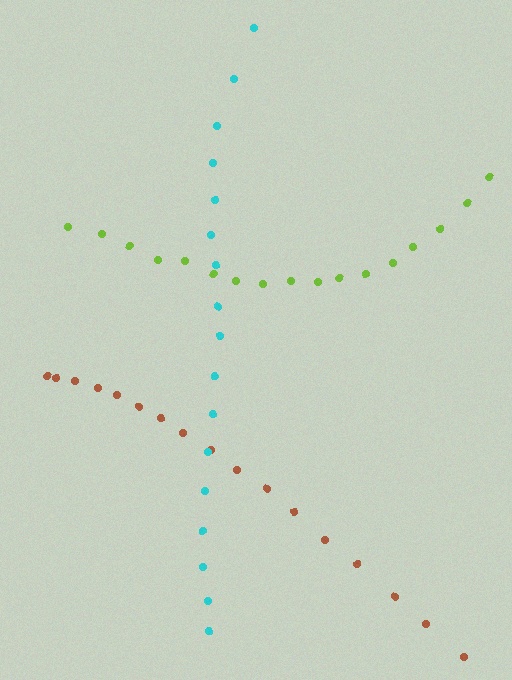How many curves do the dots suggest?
There are 3 distinct paths.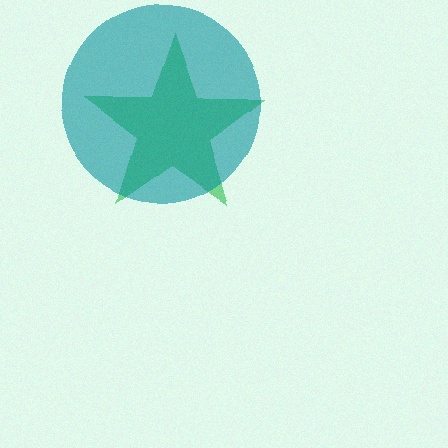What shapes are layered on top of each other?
The layered shapes are: a green star, a teal circle.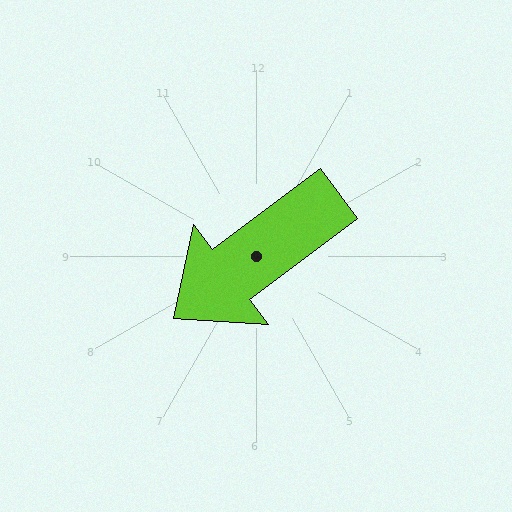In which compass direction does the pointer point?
Southwest.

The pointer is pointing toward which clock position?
Roughly 8 o'clock.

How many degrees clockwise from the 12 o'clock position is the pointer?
Approximately 233 degrees.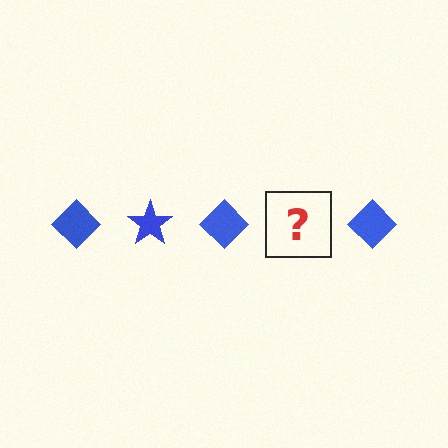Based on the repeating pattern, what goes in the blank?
The blank should be a blue star.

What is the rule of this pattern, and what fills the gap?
The rule is that the pattern cycles through diamond, star shapes in blue. The gap should be filled with a blue star.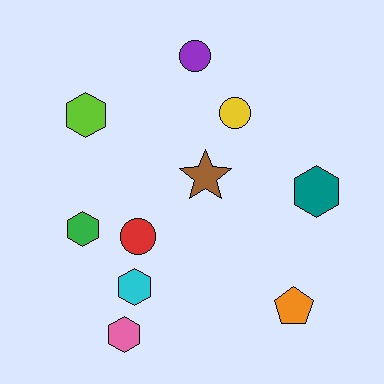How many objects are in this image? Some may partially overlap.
There are 10 objects.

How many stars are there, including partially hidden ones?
There is 1 star.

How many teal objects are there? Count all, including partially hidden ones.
There is 1 teal object.